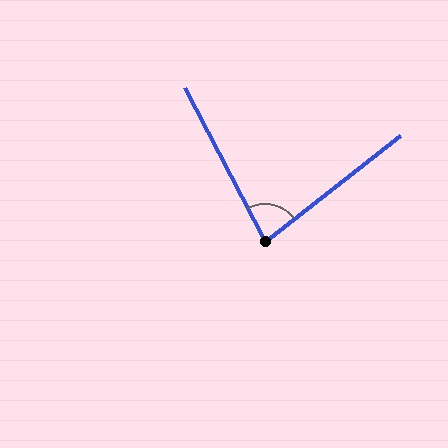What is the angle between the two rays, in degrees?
Approximately 80 degrees.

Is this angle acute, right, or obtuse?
It is acute.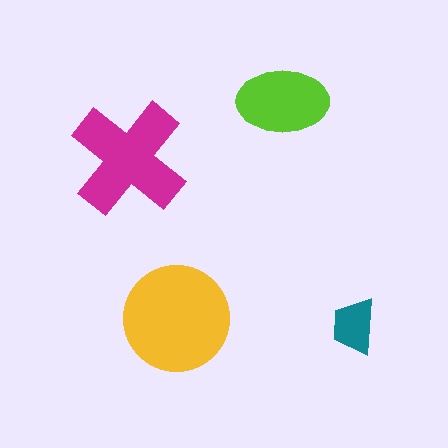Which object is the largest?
The yellow circle.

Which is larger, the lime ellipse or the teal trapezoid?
The lime ellipse.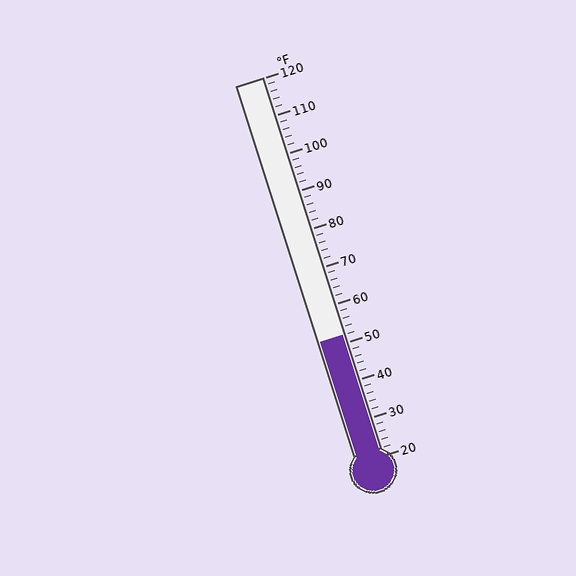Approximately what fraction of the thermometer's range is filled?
The thermometer is filled to approximately 30% of its range.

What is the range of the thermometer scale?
The thermometer scale ranges from 20°F to 120°F.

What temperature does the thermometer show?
The thermometer shows approximately 52°F.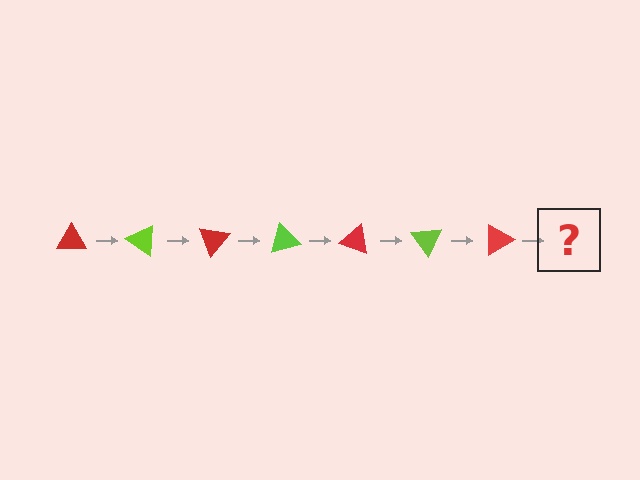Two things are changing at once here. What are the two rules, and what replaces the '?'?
The two rules are that it rotates 35 degrees each step and the color cycles through red and lime. The '?' should be a lime triangle, rotated 245 degrees from the start.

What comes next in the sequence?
The next element should be a lime triangle, rotated 245 degrees from the start.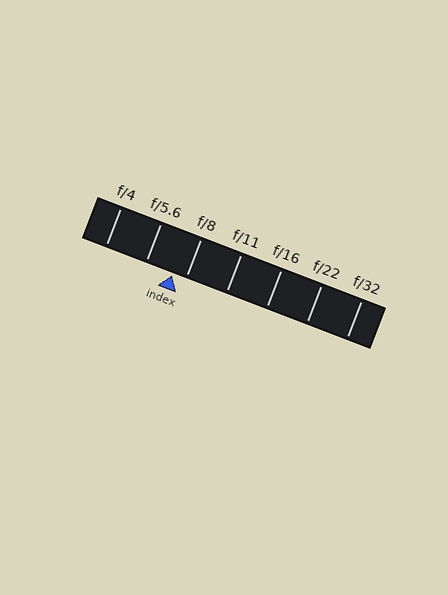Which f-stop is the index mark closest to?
The index mark is closest to f/8.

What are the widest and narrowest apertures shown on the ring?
The widest aperture shown is f/4 and the narrowest is f/32.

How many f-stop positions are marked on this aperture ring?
There are 7 f-stop positions marked.